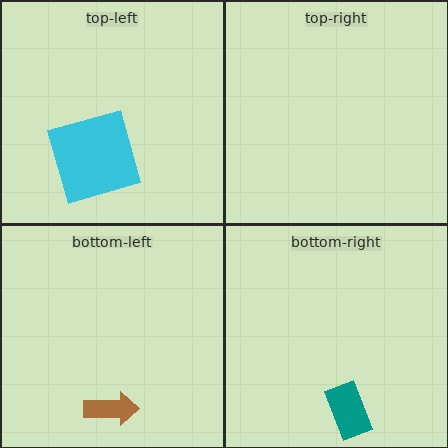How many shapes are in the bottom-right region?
1.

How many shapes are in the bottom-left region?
1.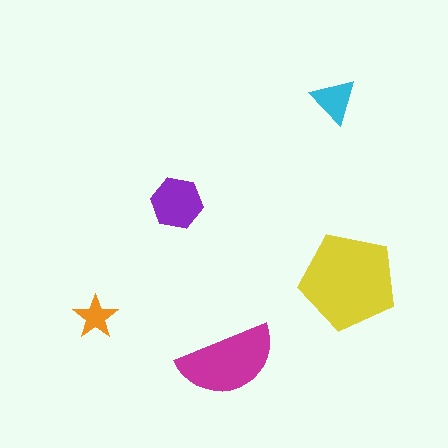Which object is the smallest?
The orange star.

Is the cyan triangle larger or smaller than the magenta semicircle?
Smaller.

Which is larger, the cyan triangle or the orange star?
The cyan triangle.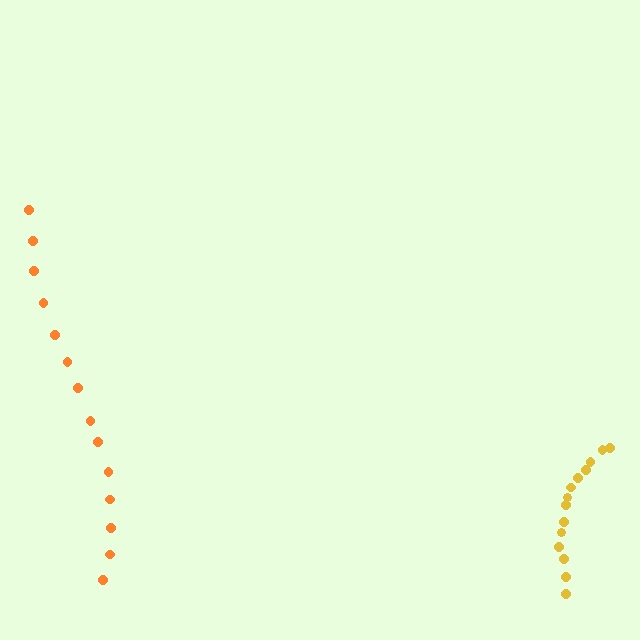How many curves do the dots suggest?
There are 2 distinct paths.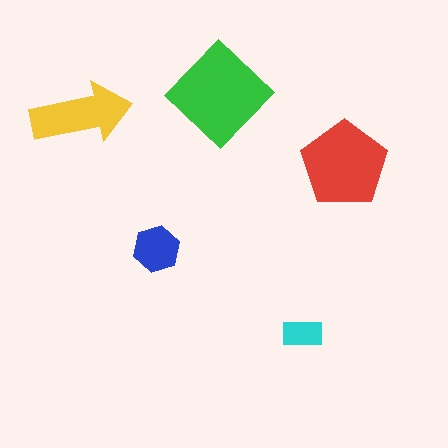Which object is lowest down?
The cyan rectangle is bottommost.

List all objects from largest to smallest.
The green diamond, the red pentagon, the yellow arrow, the blue hexagon, the cyan rectangle.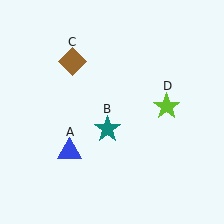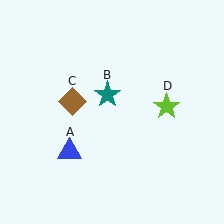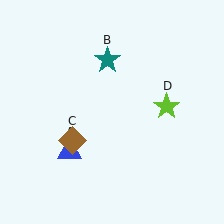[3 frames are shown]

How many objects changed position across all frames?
2 objects changed position: teal star (object B), brown diamond (object C).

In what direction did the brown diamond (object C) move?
The brown diamond (object C) moved down.